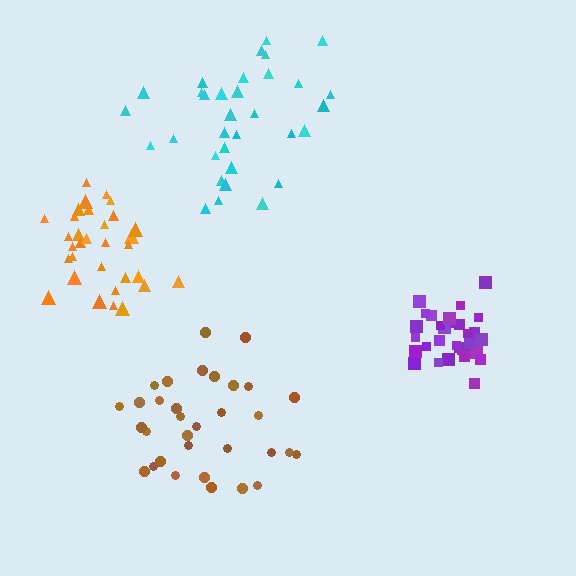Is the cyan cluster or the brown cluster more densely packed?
Brown.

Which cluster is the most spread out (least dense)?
Cyan.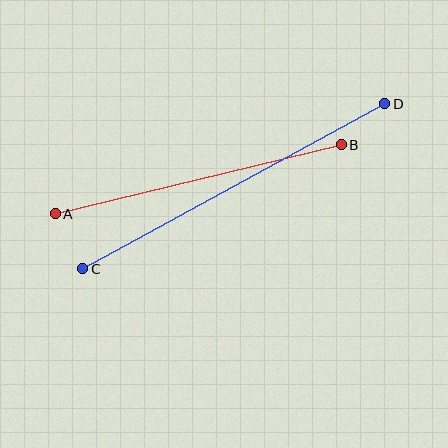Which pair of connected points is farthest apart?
Points C and D are farthest apart.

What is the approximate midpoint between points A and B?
The midpoint is at approximately (198, 179) pixels.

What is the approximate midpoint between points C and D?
The midpoint is at approximately (234, 186) pixels.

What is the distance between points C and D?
The distance is approximately 344 pixels.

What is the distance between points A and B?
The distance is approximately 294 pixels.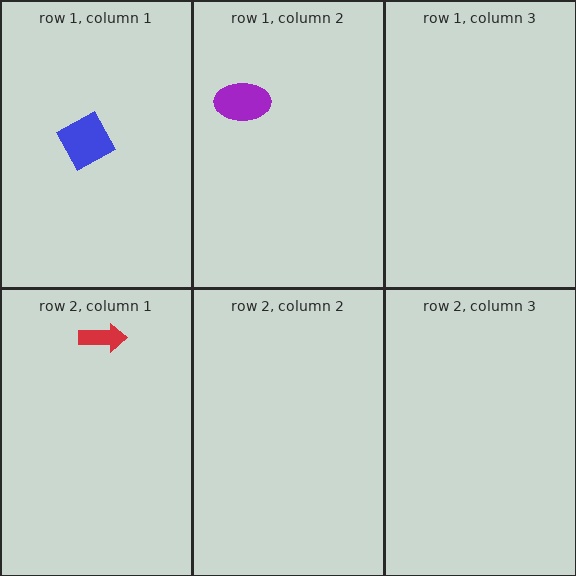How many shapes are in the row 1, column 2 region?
1.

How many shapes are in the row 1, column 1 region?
1.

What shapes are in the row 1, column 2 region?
The purple ellipse.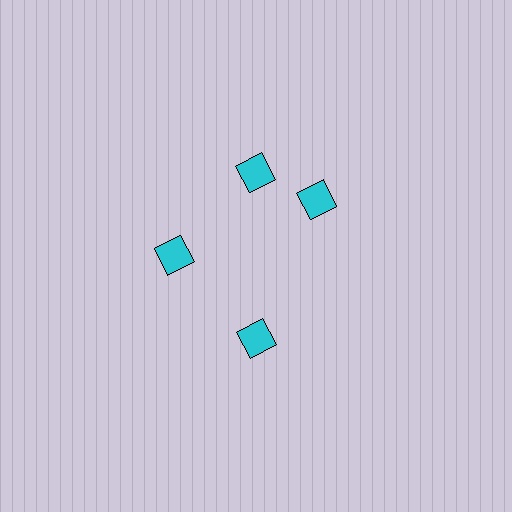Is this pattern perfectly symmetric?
No. The 4 cyan diamonds are arranged in a ring, but one element near the 3 o'clock position is rotated out of alignment along the ring, breaking the 4-fold rotational symmetry.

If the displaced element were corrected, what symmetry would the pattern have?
It would have 4-fold rotational symmetry — the pattern would map onto itself every 90 degrees.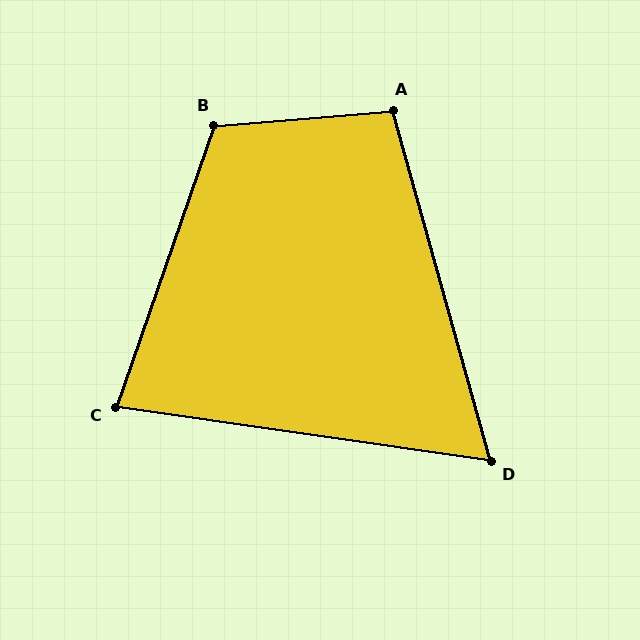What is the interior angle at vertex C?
Approximately 79 degrees (acute).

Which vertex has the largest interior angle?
B, at approximately 114 degrees.